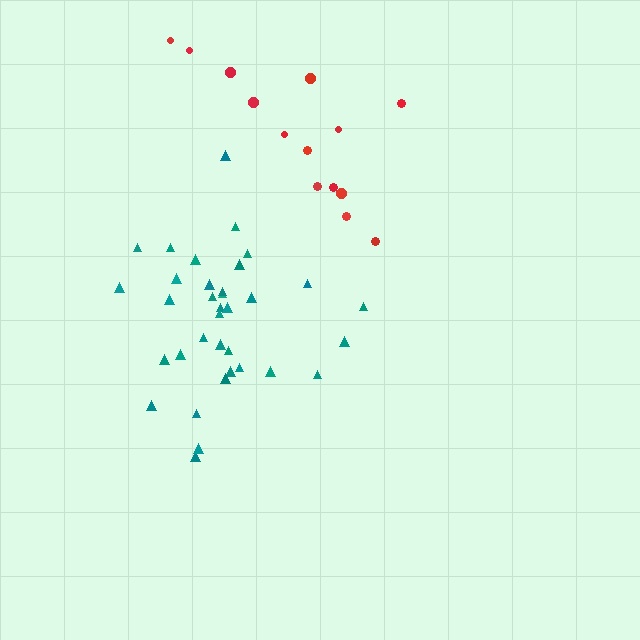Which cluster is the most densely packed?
Teal.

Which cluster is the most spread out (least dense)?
Red.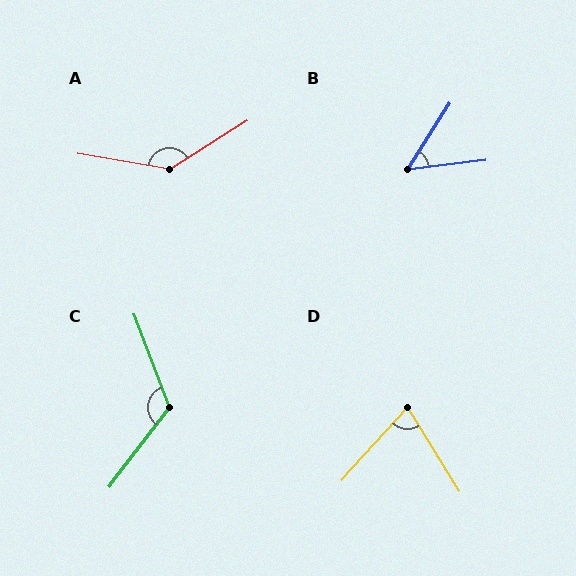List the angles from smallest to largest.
B (51°), D (74°), C (122°), A (138°).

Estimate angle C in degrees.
Approximately 122 degrees.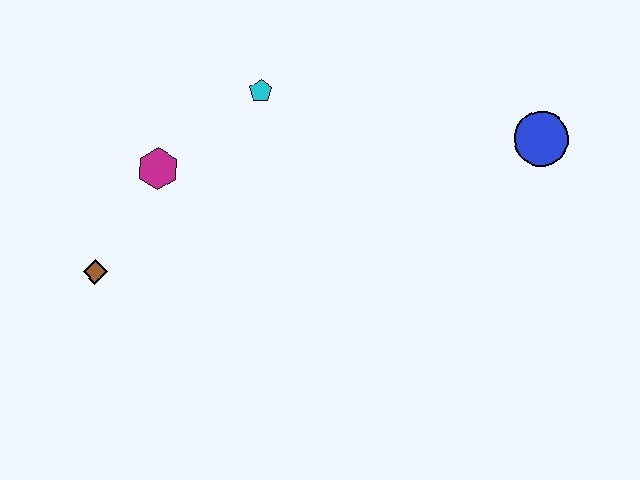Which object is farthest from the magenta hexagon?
The blue circle is farthest from the magenta hexagon.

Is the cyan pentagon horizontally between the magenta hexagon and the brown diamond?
No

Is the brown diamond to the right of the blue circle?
No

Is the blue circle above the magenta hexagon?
Yes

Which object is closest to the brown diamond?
The magenta hexagon is closest to the brown diamond.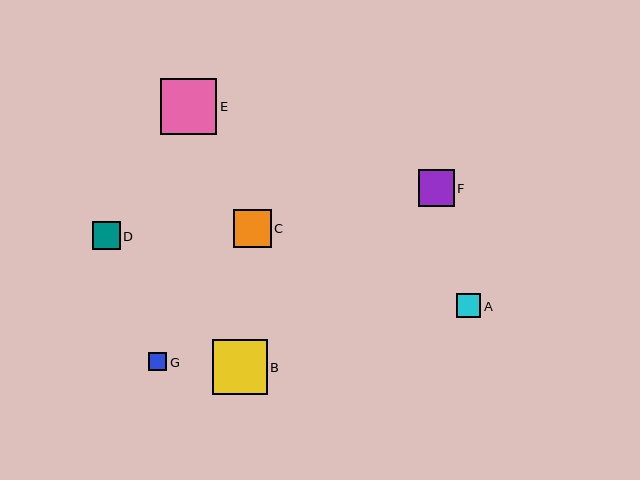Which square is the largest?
Square E is the largest with a size of approximately 56 pixels.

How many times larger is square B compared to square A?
Square B is approximately 2.3 times the size of square A.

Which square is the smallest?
Square G is the smallest with a size of approximately 18 pixels.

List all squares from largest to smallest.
From largest to smallest: E, B, C, F, D, A, G.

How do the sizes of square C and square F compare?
Square C and square F are approximately the same size.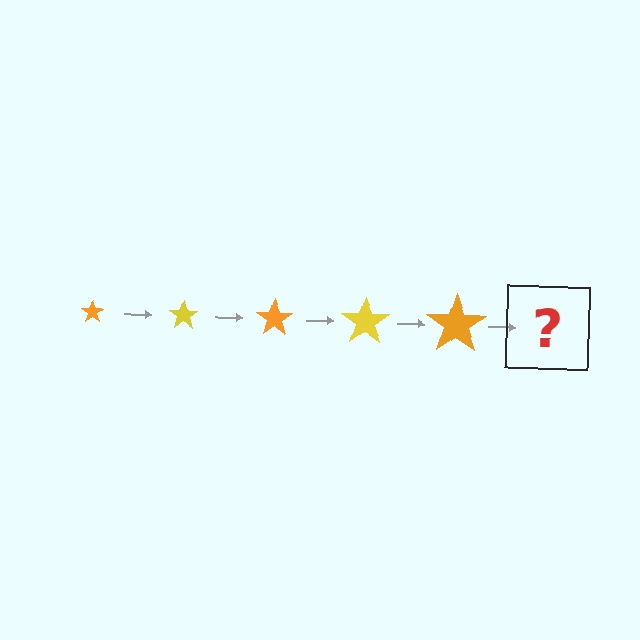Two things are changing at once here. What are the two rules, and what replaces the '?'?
The two rules are that the star grows larger each step and the color cycles through orange and yellow. The '?' should be a yellow star, larger than the previous one.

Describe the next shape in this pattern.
It should be a yellow star, larger than the previous one.